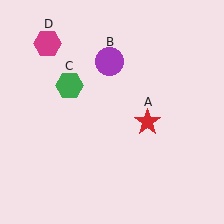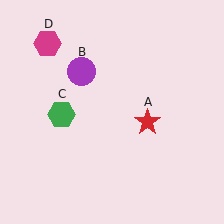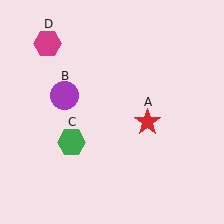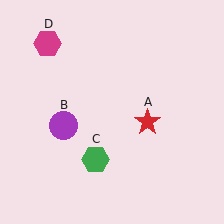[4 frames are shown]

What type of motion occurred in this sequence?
The purple circle (object B), green hexagon (object C) rotated counterclockwise around the center of the scene.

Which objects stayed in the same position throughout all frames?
Red star (object A) and magenta hexagon (object D) remained stationary.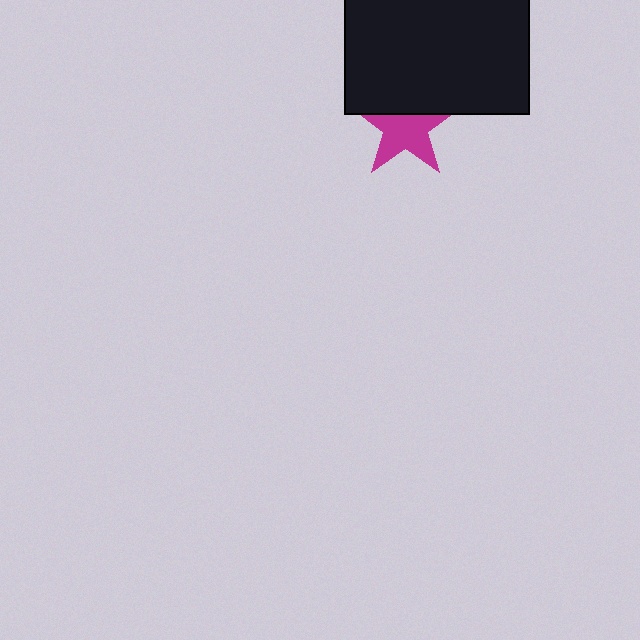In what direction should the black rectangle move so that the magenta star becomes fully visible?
The black rectangle should move up. That is the shortest direction to clear the overlap and leave the magenta star fully visible.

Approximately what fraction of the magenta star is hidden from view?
Roughly 35% of the magenta star is hidden behind the black rectangle.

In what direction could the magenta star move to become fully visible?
The magenta star could move down. That would shift it out from behind the black rectangle entirely.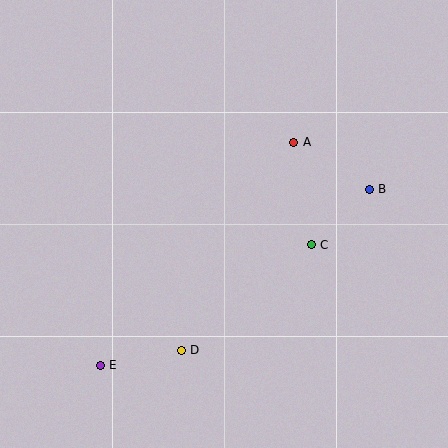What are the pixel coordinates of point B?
Point B is at (369, 189).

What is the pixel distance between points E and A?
The distance between E and A is 295 pixels.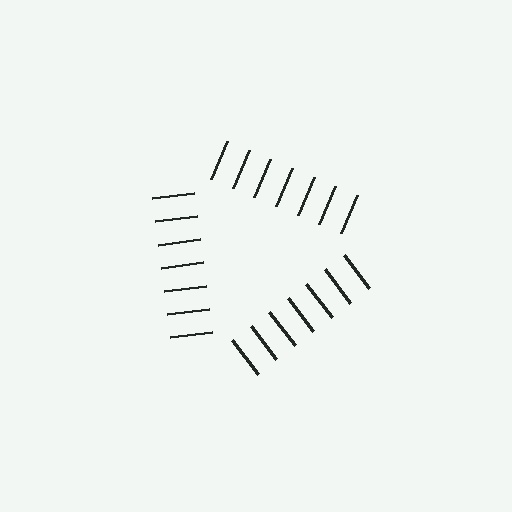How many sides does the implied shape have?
3 sides — the line-ends trace a triangle.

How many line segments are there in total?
21 — 7 along each of the 3 edges.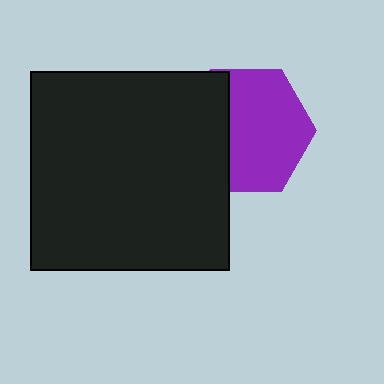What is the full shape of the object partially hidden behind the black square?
The partially hidden object is a purple hexagon.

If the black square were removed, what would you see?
You would see the complete purple hexagon.